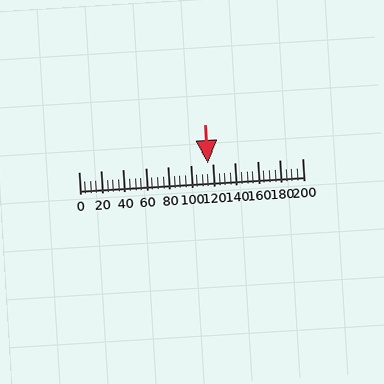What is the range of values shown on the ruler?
The ruler shows values from 0 to 200.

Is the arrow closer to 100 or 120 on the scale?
The arrow is closer to 120.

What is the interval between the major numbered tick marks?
The major tick marks are spaced 20 units apart.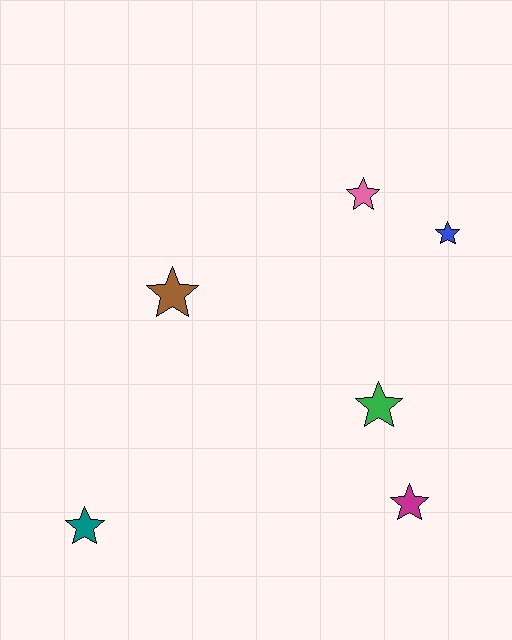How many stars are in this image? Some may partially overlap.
There are 6 stars.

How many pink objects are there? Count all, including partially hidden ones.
There is 1 pink object.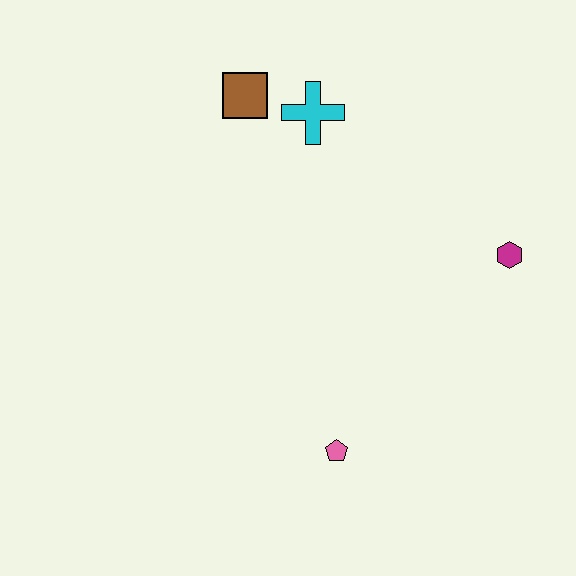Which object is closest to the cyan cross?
The brown square is closest to the cyan cross.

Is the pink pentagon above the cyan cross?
No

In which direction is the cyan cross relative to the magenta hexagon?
The cyan cross is to the left of the magenta hexagon.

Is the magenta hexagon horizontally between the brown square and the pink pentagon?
No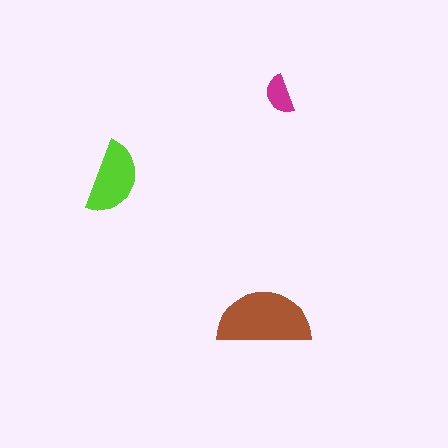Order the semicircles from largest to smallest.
the brown one, the lime one, the magenta one.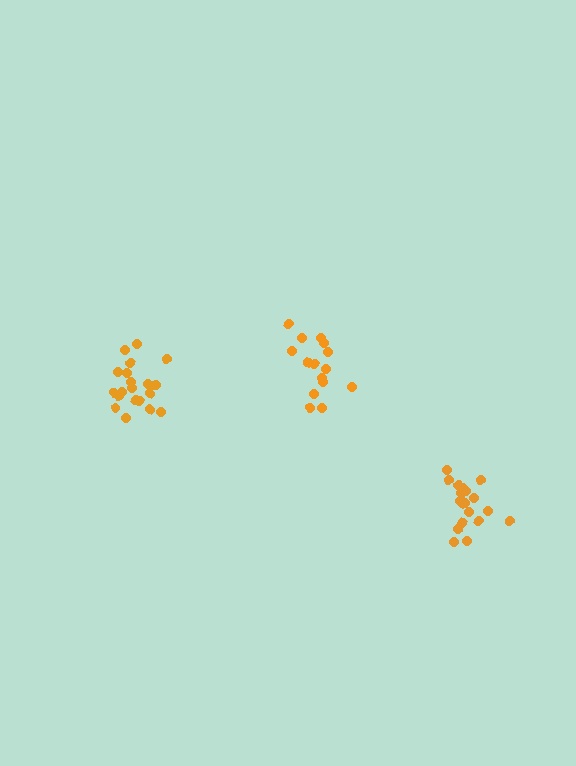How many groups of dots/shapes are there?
There are 3 groups.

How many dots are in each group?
Group 1: 16 dots, Group 2: 20 dots, Group 3: 21 dots (57 total).